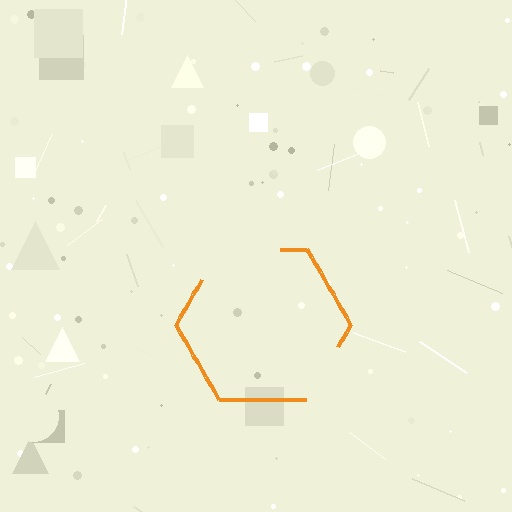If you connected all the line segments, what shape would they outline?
They would outline a hexagon.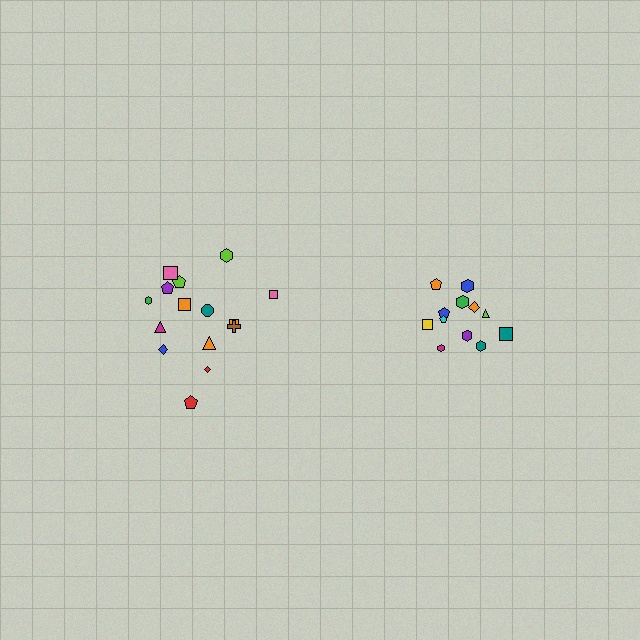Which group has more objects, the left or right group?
The left group.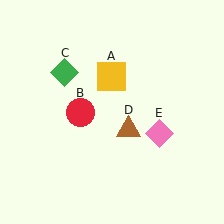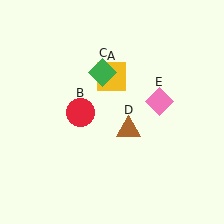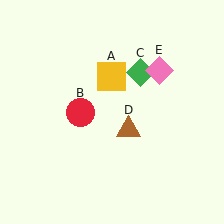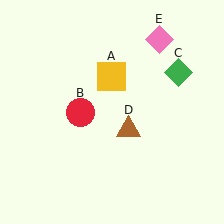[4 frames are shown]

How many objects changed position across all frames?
2 objects changed position: green diamond (object C), pink diamond (object E).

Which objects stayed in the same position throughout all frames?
Yellow square (object A) and red circle (object B) and brown triangle (object D) remained stationary.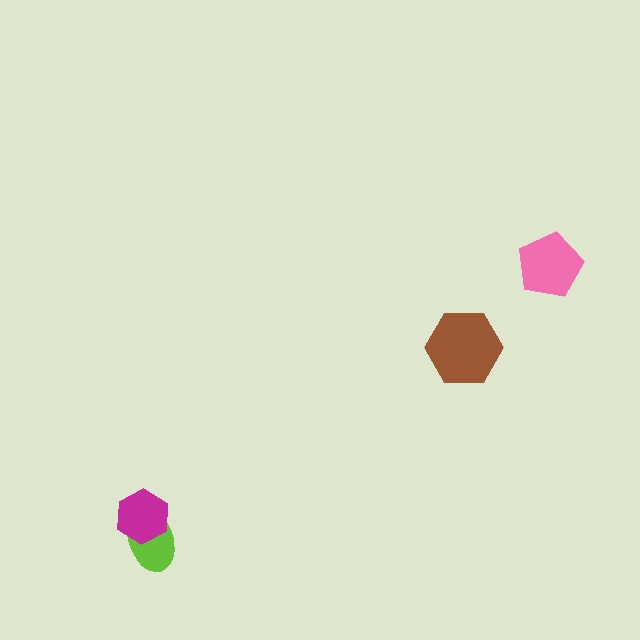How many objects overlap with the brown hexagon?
0 objects overlap with the brown hexagon.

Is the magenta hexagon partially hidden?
No, no other shape covers it.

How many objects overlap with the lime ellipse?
1 object overlaps with the lime ellipse.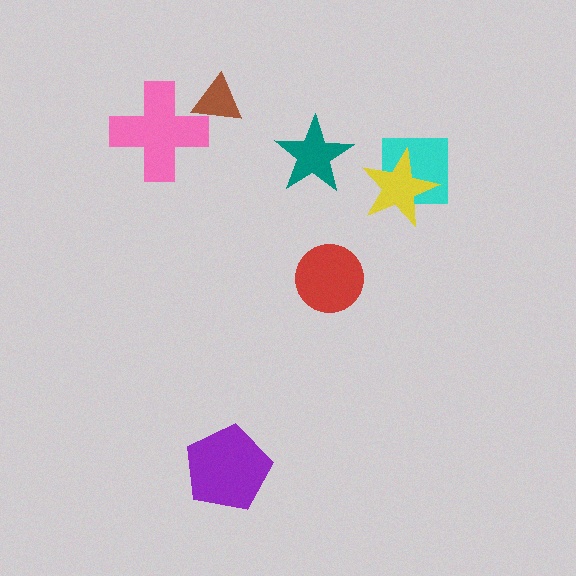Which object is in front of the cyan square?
The yellow star is in front of the cyan square.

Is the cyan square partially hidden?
Yes, it is partially covered by another shape.